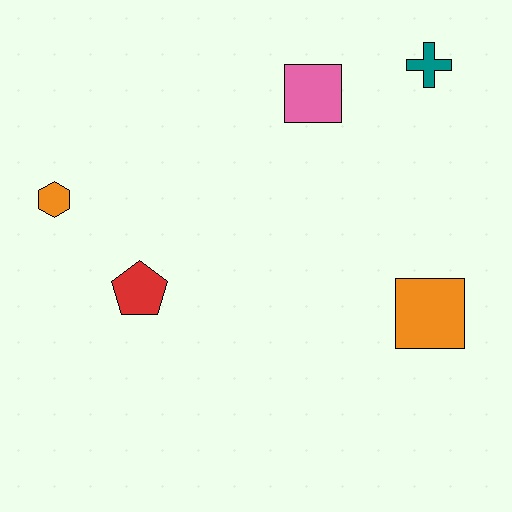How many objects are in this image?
There are 5 objects.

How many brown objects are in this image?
There are no brown objects.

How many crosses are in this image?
There is 1 cross.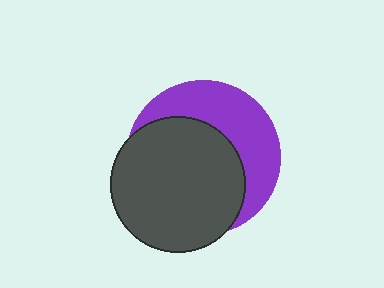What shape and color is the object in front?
The object in front is a dark gray circle.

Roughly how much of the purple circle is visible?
A small part of it is visible (roughly 41%).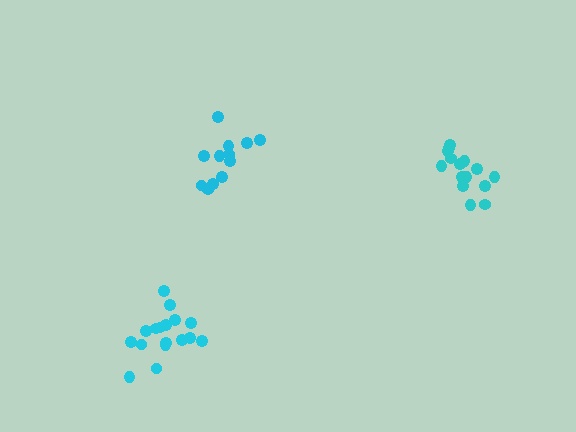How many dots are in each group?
Group 1: 12 dots, Group 2: 15 dots, Group 3: 17 dots (44 total).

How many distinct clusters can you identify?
There are 3 distinct clusters.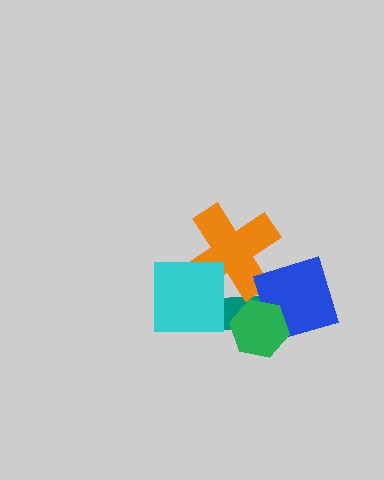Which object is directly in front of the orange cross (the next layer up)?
The blue diamond is directly in front of the orange cross.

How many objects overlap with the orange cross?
4 objects overlap with the orange cross.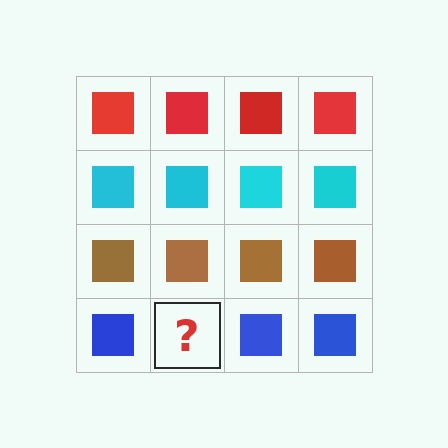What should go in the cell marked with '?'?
The missing cell should contain a blue square.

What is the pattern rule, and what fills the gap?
The rule is that each row has a consistent color. The gap should be filled with a blue square.